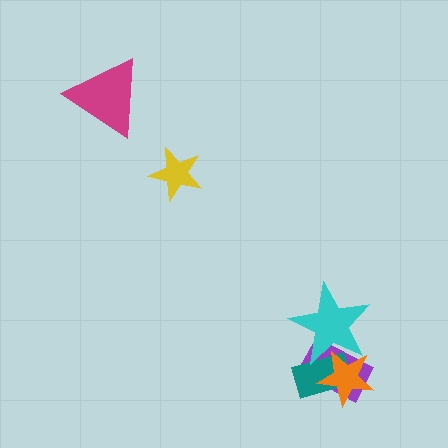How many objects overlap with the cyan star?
3 objects overlap with the cyan star.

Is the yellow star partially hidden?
No, no other shape covers it.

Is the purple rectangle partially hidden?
Yes, it is partially covered by another shape.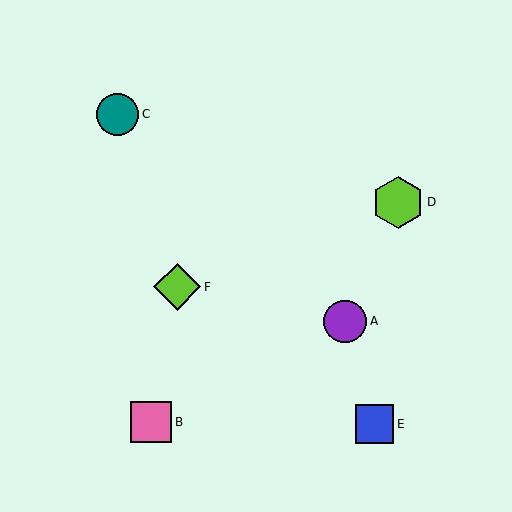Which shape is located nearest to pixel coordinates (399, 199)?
The lime hexagon (labeled D) at (398, 202) is nearest to that location.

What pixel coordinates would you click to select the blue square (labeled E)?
Click at (375, 424) to select the blue square E.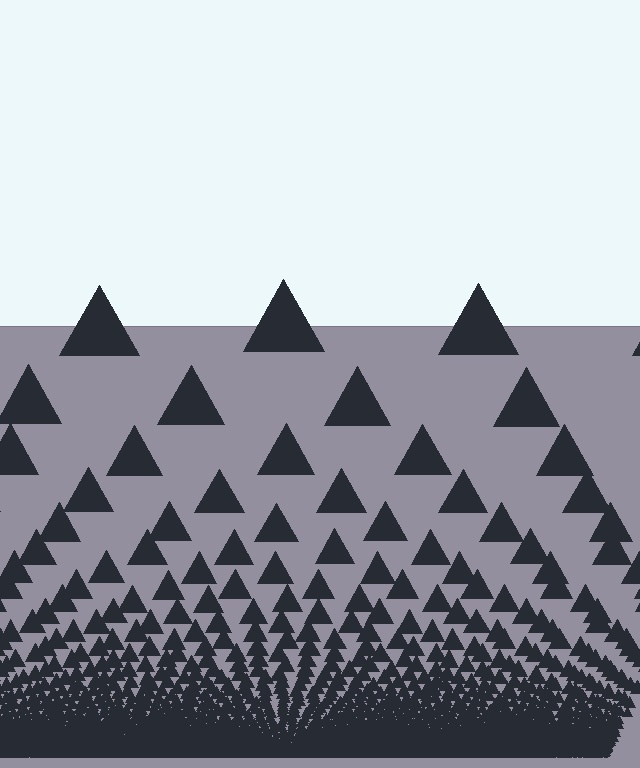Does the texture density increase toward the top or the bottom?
Density increases toward the bottom.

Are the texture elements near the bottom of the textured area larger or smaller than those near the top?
Smaller. The gradient is inverted — elements near the bottom are smaller and denser.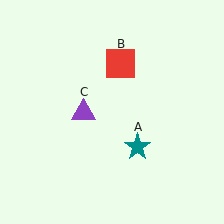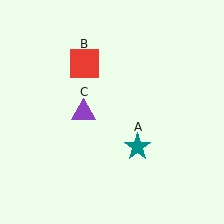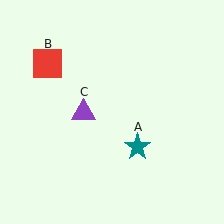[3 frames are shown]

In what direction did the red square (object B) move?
The red square (object B) moved left.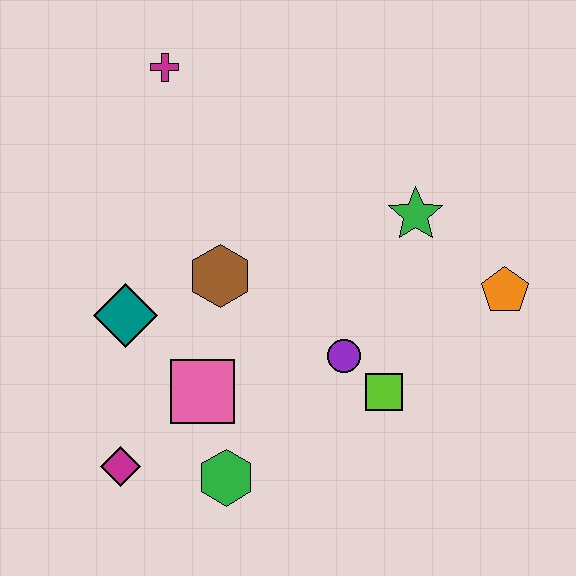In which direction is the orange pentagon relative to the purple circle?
The orange pentagon is to the right of the purple circle.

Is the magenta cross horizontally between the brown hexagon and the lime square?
No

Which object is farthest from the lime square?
The magenta cross is farthest from the lime square.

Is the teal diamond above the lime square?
Yes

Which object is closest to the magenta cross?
The brown hexagon is closest to the magenta cross.